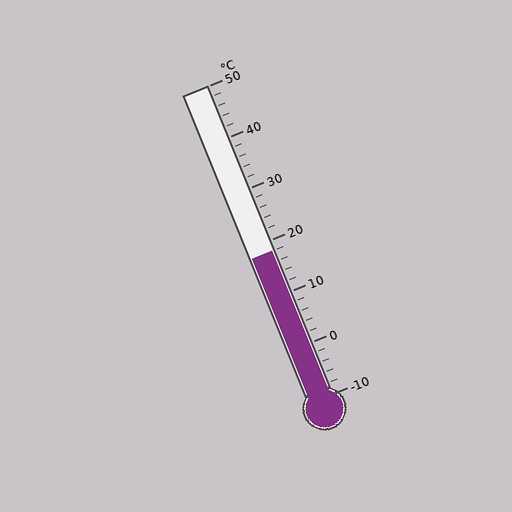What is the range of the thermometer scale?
The thermometer scale ranges from -10°C to 50°C.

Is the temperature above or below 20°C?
The temperature is below 20°C.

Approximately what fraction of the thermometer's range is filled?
The thermometer is filled to approximately 45% of its range.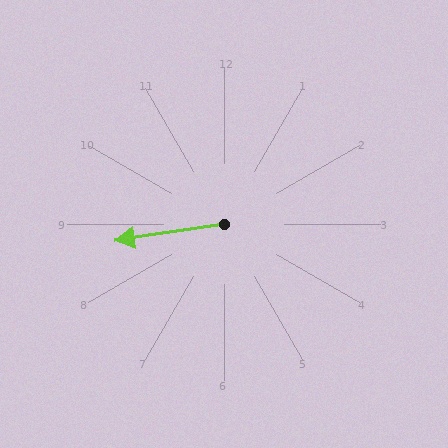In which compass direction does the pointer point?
West.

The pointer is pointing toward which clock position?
Roughly 9 o'clock.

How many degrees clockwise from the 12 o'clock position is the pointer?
Approximately 261 degrees.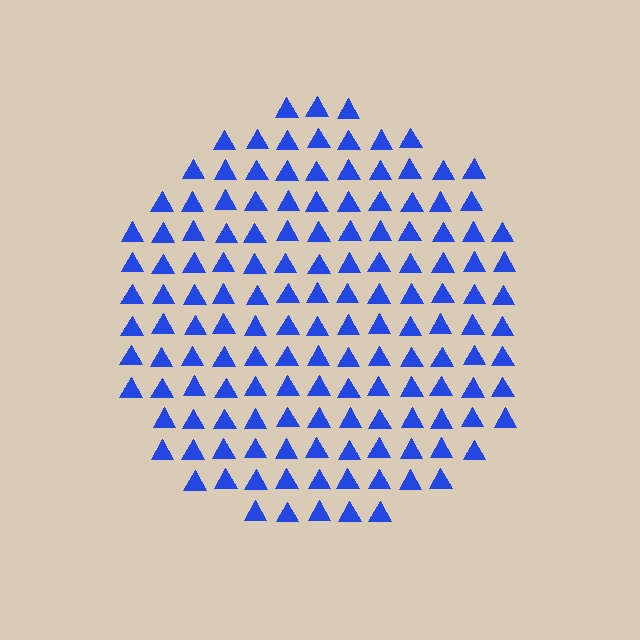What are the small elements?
The small elements are triangles.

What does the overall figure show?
The overall figure shows a circle.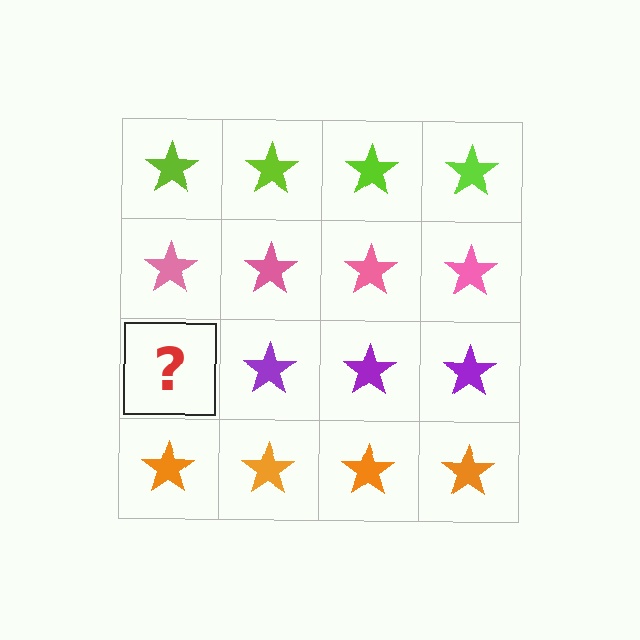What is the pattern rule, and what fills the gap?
The rule is that each row has a consistent color. The gap should be filled with a purple star.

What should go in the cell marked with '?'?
The missing cell should contain a purple star.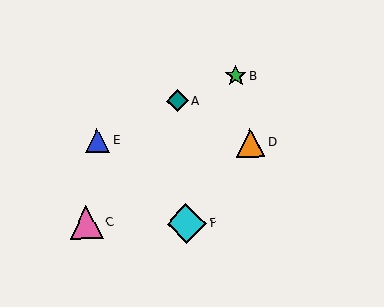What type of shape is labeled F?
Shape F is a cyan diamond.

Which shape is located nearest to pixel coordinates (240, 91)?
The green star (labeled B) at (236, 76) is nearest to that location.